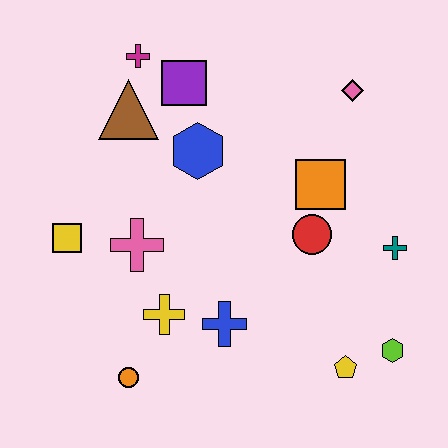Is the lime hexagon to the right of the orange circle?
Yes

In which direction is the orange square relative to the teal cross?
The orange square is to the left of the teal cross.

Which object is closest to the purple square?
The magenta cross is closest to the purple square.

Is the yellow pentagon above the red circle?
No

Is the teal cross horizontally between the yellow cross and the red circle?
No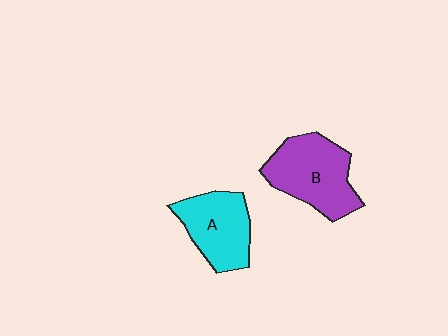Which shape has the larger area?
Shape B (purple).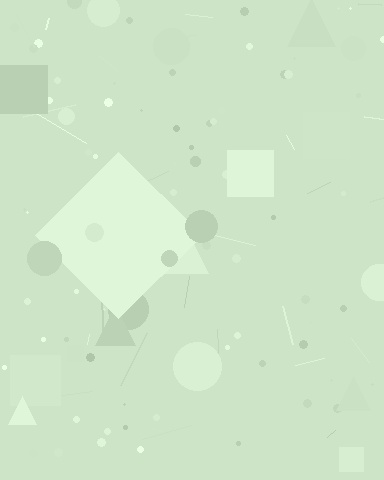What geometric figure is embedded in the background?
A diamond is embedded in the background.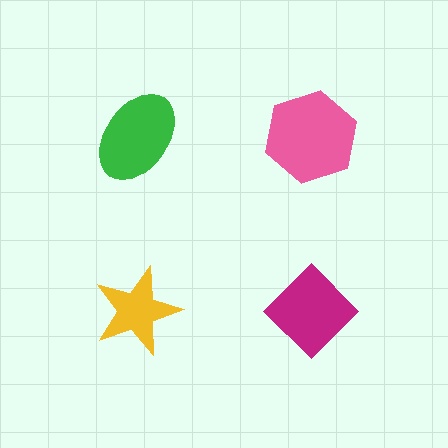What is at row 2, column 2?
A magenta diamond.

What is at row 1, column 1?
A green ellipse.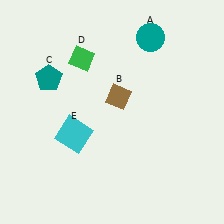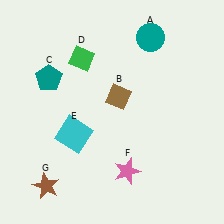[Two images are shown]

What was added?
A pink star (F), a brown star (G) were added in Image 2.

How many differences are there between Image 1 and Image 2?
There are 2 differences between the two images.